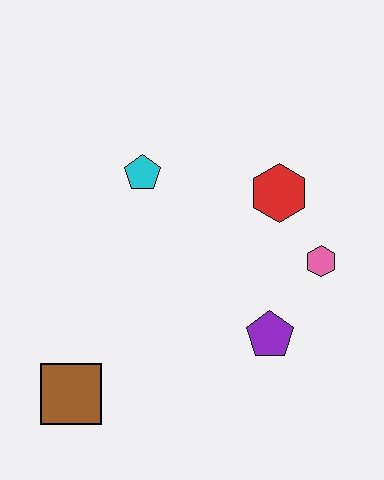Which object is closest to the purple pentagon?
The pink hexagon is closest to the purple pentagon.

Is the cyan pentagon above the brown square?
Yes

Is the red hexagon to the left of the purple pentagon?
No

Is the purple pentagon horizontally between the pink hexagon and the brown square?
Yes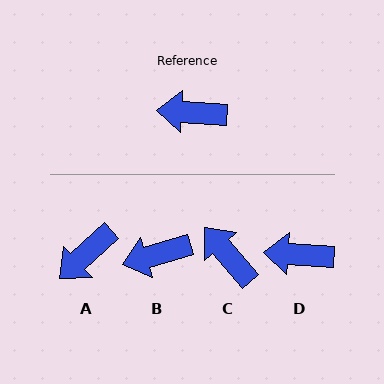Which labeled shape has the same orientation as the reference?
D.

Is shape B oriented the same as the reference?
No, it is off by about 20 degrees.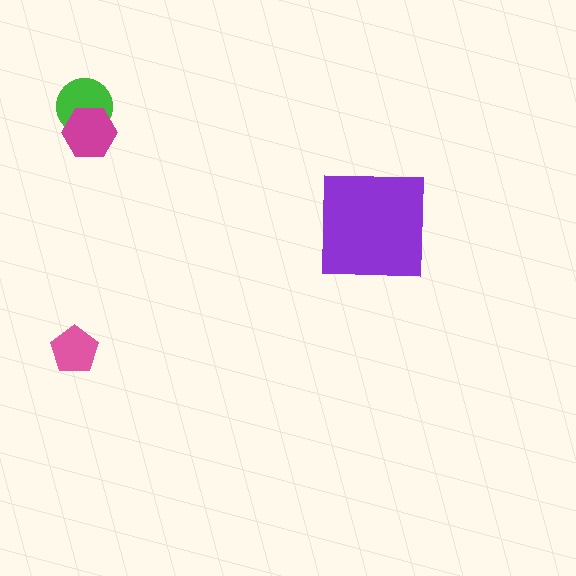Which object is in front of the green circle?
The magenta hexagon is in front of the green circle.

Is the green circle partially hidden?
Yes, it is partially covered by another shape.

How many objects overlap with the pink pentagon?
0 objects overlap with the pink pentagon.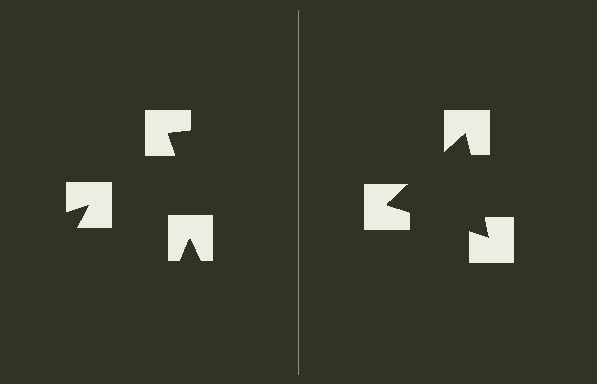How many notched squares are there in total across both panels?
6 — 3 on each side.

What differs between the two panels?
The notched squares are positioned identically on both sides; only the wedge orientations differ. On the right they align to a triangle; on the left they are misaligned.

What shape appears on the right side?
An illusory triangle.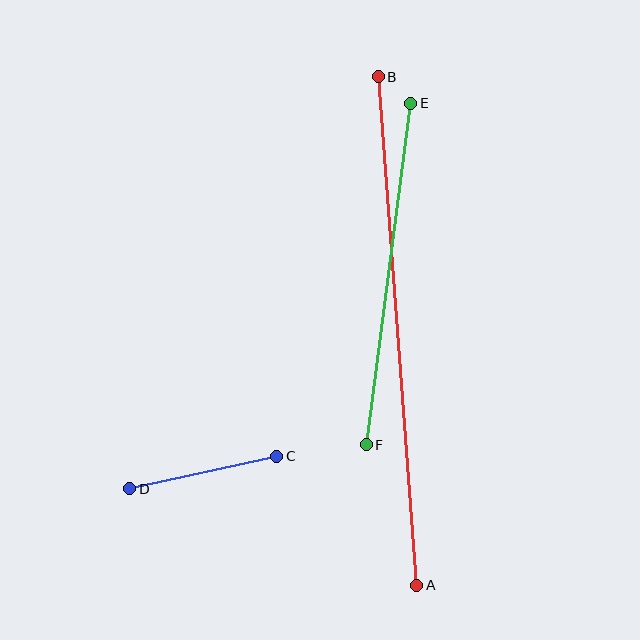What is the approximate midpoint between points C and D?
The midpoint is at approximately (203, 473) pixels.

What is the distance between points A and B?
The distance is approximately 510 pixels.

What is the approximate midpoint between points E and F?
The midpoint is at approximately (388, 274) pixels.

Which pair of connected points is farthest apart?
Points A and B are farthest apart.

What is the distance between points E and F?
The distance is approximately 345 pixels.